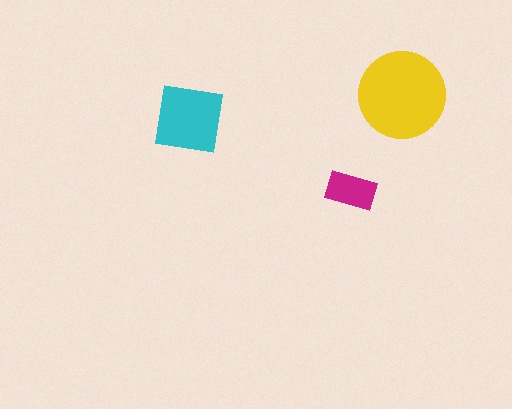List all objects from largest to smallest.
The yellow circle, the cyan square, the magenta rectangle.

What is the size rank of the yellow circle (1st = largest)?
1st.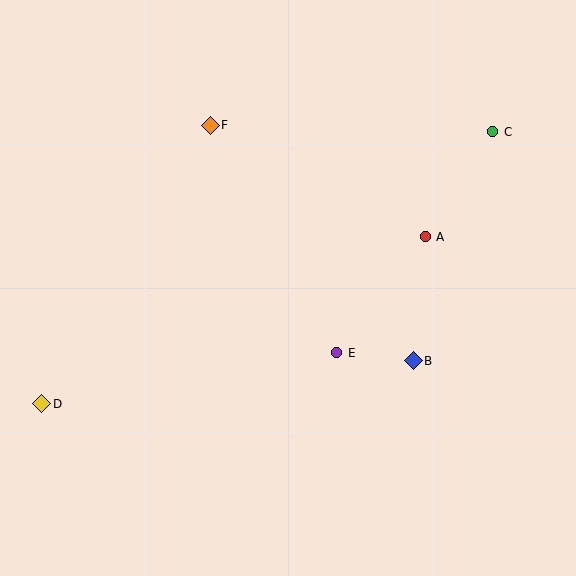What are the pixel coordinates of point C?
Point C is at (493, 132).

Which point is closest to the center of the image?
Point E at (337, 353) is closest to the center.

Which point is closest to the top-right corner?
Point C is closest to the top-right corner.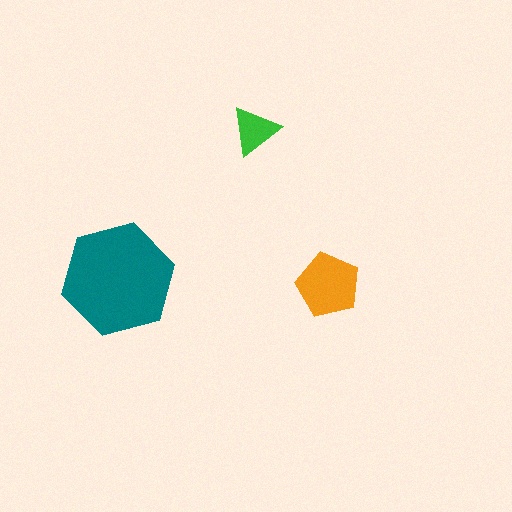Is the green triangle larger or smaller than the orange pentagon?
Smaller.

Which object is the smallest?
The green triangle.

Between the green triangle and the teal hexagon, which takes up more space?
The teal hexagon.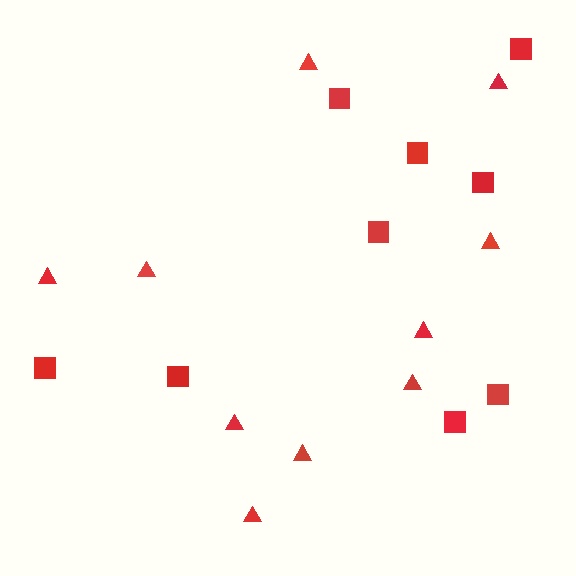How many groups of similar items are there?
There are 2 groups: one group of squares (9) and one group of triangles (10).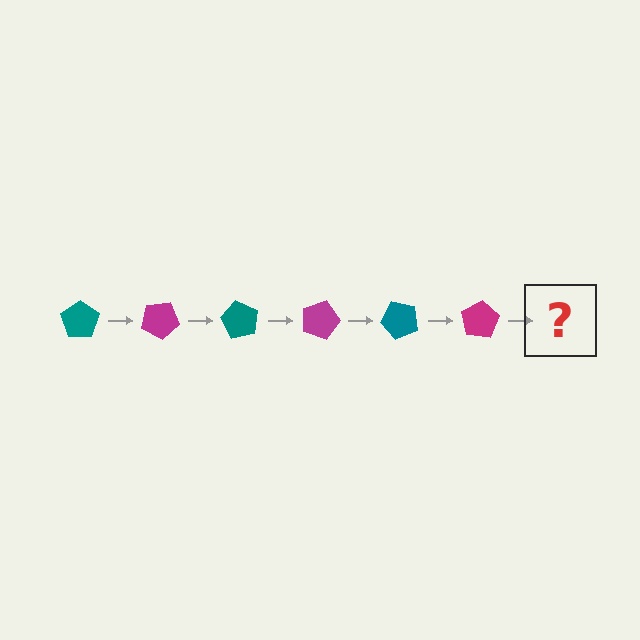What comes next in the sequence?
The next element should be a teal pentagon, rotated 180 degrees from the start.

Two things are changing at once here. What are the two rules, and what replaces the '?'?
The two rules are that it rotates 30 degrees each step and the color cycles through teal and magenta. The '?' should be a teal pentagon, rotated 180 degrees from the start.